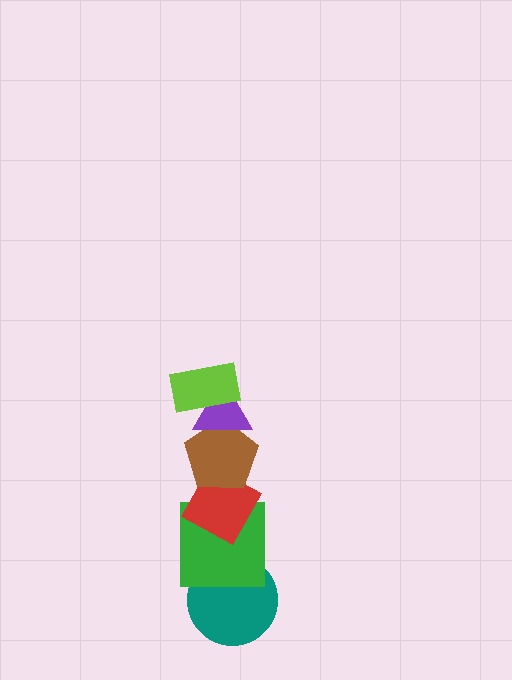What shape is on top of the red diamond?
The brown pentagon is on top of the red diamond.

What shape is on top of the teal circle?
The green square is on top of the teal circle.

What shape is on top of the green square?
The red diamond is on top of the green square.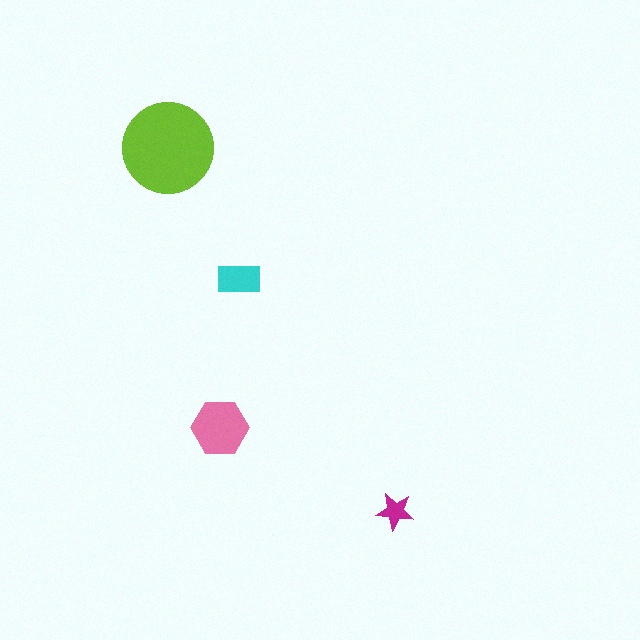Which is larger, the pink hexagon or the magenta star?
The pink hexagon.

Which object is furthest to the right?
The magenta star is rightmost.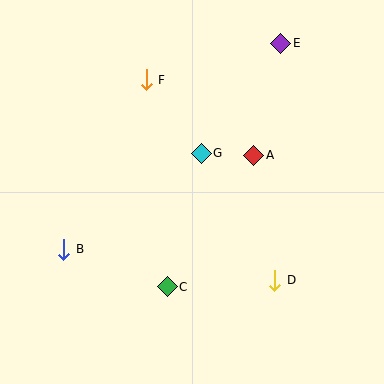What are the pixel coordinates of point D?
Point D is at (275, 280).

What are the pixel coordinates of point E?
Point E is at (281, 43).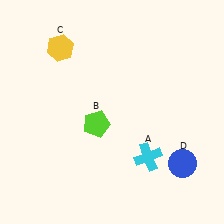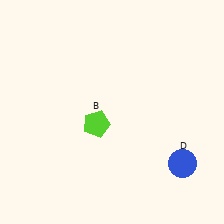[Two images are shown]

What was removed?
The cyan cross (A), the yellow hexagon (C) were removed in Image 2.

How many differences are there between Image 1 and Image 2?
There are 2 differences between the two images.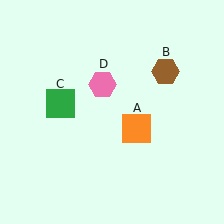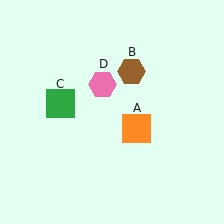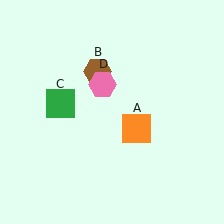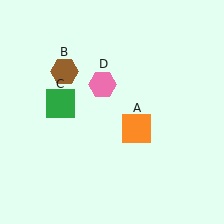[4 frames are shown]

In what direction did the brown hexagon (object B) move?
The brown hexagon (object B) moved left.